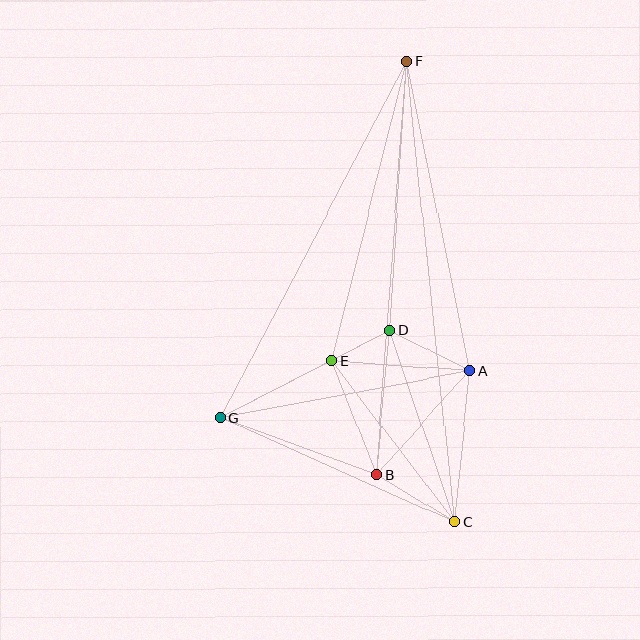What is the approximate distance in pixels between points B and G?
The distance between B and G is approximately 166 pixels.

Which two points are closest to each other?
Points D and E are closest to each other.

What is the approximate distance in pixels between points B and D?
The distance between B and D is approximately 145 pixels.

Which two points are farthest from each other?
Points C and F are farthest from each other.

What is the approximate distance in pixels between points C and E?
The distance between C and E is approximately 203 pixels.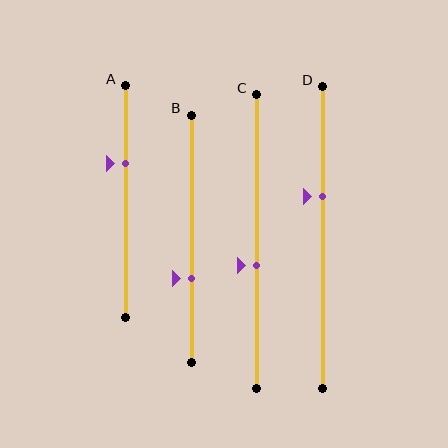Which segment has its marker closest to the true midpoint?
Segment C has its marker closest to the true midpoint.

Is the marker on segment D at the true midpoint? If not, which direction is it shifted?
No, the marker on segment D is shifted upward by about 14% of the segment length.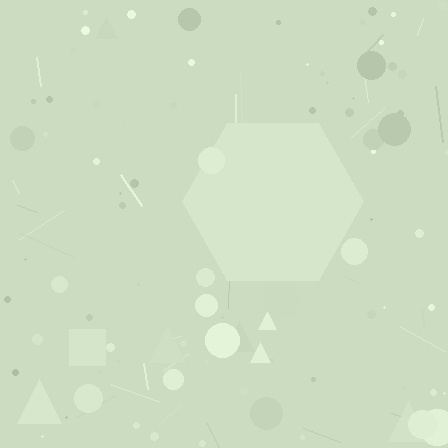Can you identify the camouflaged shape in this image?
The camouflaged shape is a hexagon.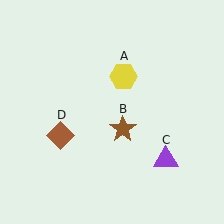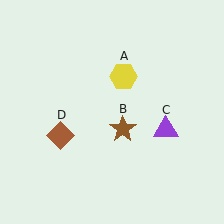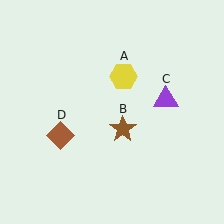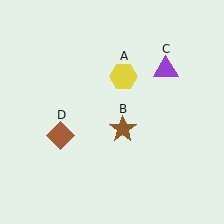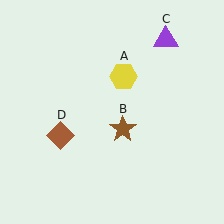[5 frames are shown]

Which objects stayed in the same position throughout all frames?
Yellow hexagon (object A) and brown star (object B) and brown diamond (object D) remained stationary.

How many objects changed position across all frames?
1 object changed position: purple triangle (object C).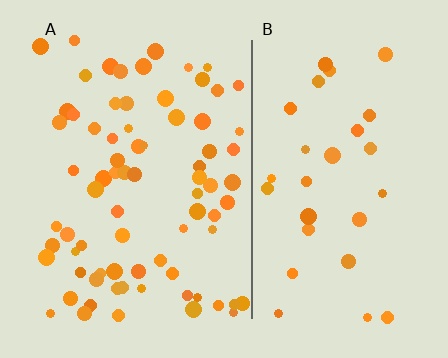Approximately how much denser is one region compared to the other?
Approximately 2.5× — region A over region B.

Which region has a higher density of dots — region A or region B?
A (the left).